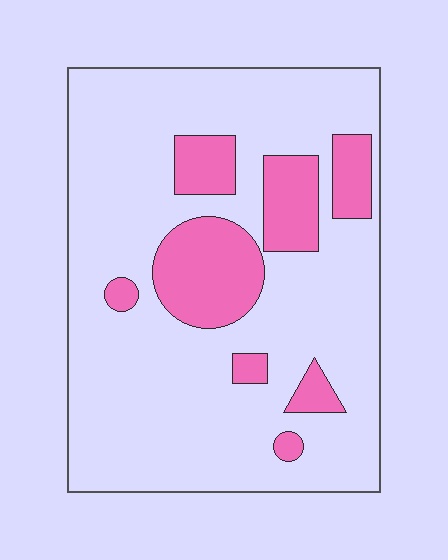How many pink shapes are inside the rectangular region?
8.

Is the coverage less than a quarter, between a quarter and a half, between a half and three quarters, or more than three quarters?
Less than a quarter.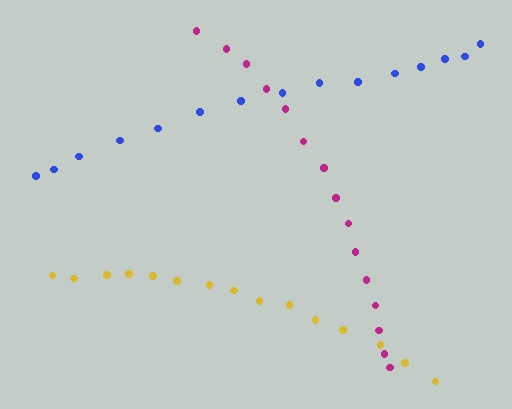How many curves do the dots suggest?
There are 3 distinct paths.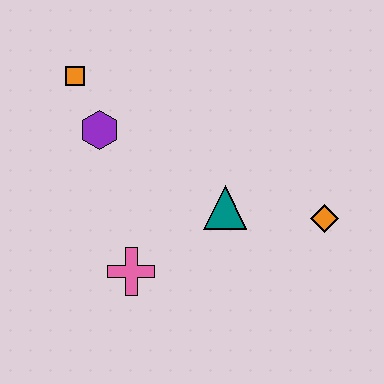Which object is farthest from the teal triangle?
The orange square is farthest from the teal triangle.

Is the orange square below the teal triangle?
No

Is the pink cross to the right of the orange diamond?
No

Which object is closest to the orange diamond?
The teal triangle is closest to the orange diamond.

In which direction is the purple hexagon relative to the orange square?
The purple hexagon is below the orange square.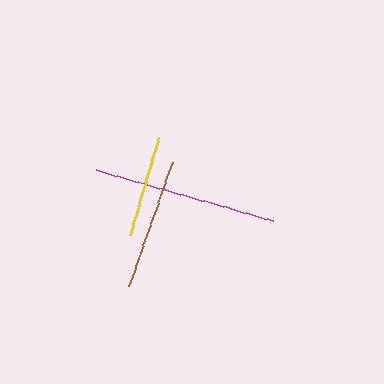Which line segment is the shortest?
The yellow line is the shortest at approximately 101 pixels.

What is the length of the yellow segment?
The yellow segment is approximately 101 pixels long.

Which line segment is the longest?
The magenta line is the longest at approximately 185 pixels.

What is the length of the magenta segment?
The magenta segment is approximately 185 pixels long.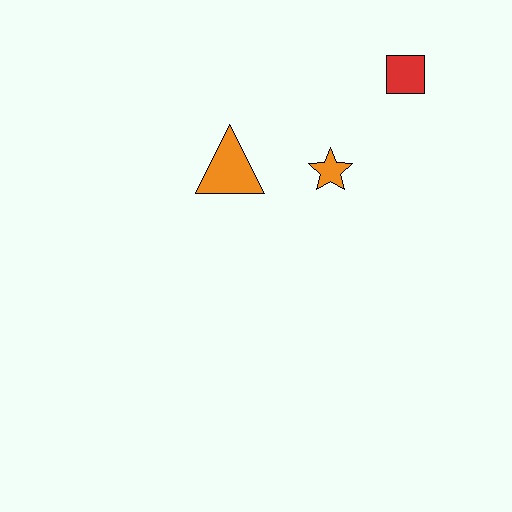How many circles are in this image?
There are no circles.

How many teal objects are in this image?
There are no teal objects.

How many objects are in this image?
There are 3 objects.